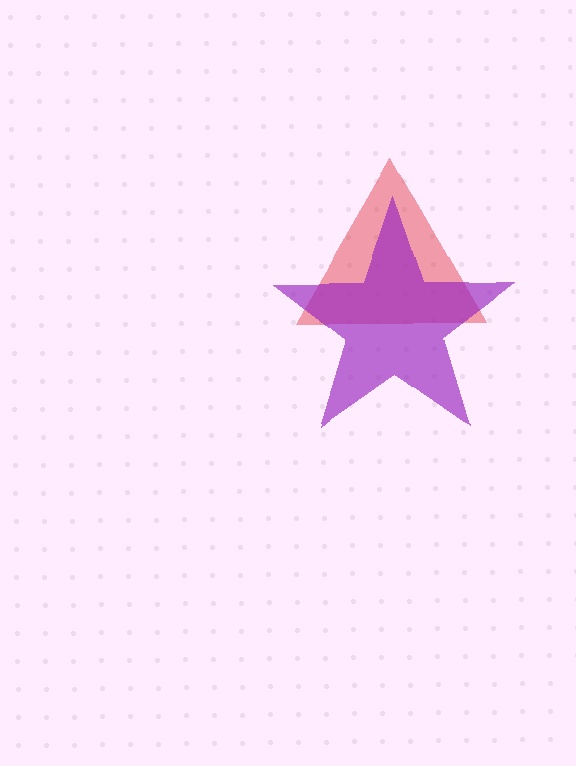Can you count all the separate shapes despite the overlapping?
Yes, there are 2 separate shapes.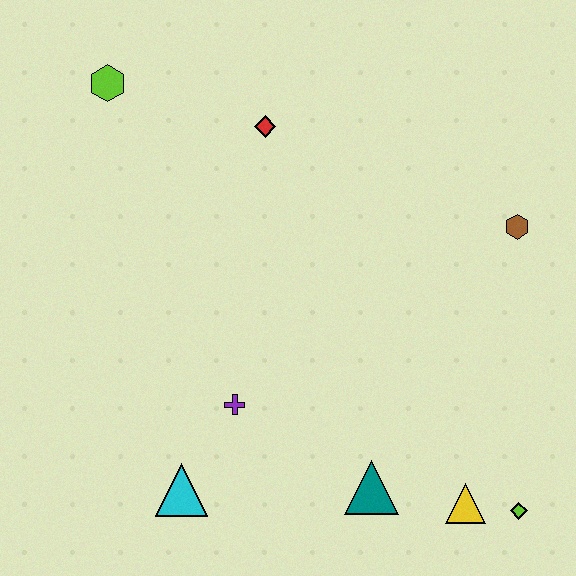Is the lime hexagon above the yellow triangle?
Yes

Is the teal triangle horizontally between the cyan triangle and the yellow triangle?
Yes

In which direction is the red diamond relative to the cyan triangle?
The red diamond is above the cyan triangle.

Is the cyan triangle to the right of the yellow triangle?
No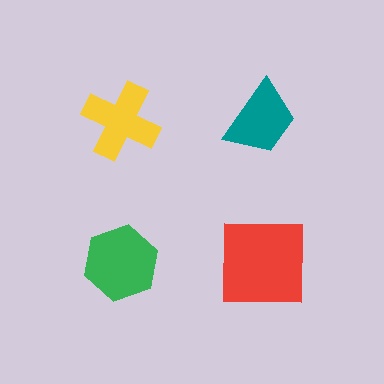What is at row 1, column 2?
A teal trapezoid.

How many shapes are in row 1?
2 shapes.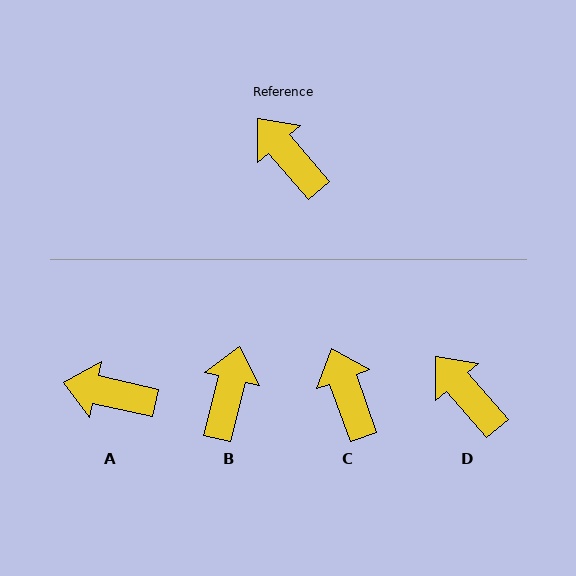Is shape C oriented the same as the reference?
No, it is off by about 21 degrees.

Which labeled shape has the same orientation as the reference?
D.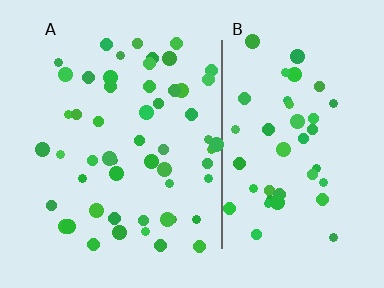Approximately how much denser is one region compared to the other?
Approximately 1.2× — region A over region B.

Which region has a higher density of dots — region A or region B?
A (the left).